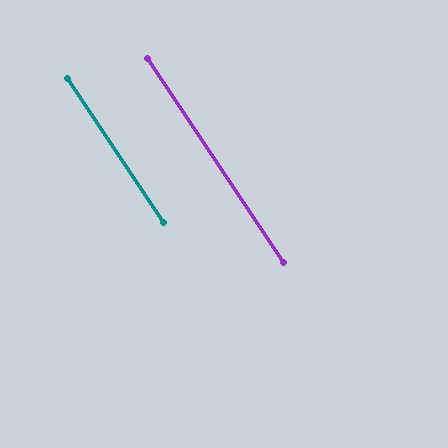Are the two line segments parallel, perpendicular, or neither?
Parallel — their directions differ by only 0.1°.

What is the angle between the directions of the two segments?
Approximately 0 degrees.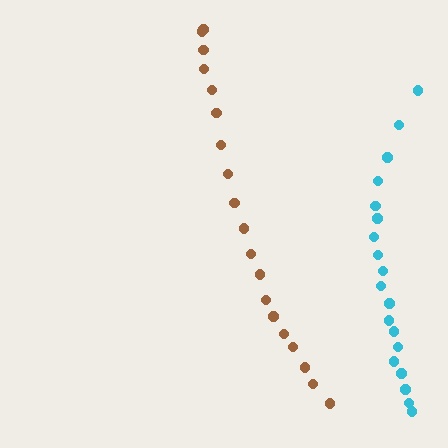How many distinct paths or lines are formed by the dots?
There are 2 distinct paths.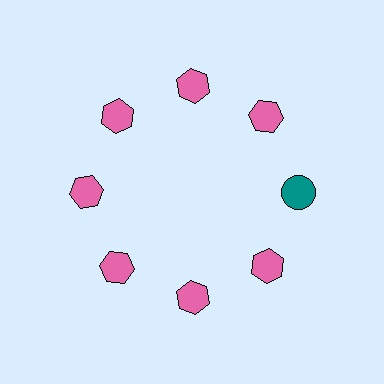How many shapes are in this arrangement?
There are 8 shapes arranged in a ring pattern.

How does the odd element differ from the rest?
It differs in both color (teal instead of pink) and shape (circle instead of hexagon).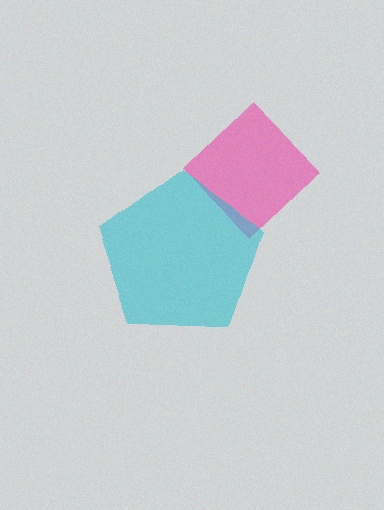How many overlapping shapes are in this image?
There are 2 overlapping shapes in the image.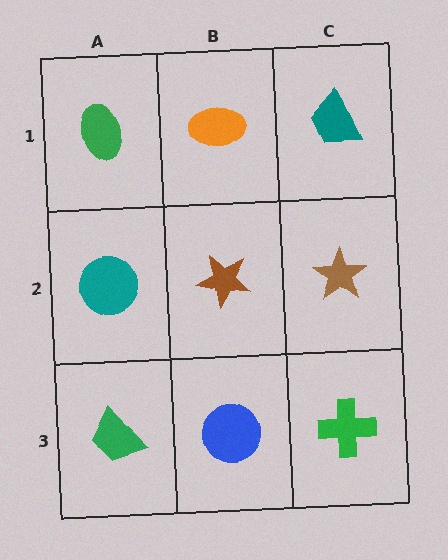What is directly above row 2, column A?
A green ellipse.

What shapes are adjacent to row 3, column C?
A brown star (row 2, column C), a blue circle (row 3, column B).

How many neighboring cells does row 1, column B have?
3.